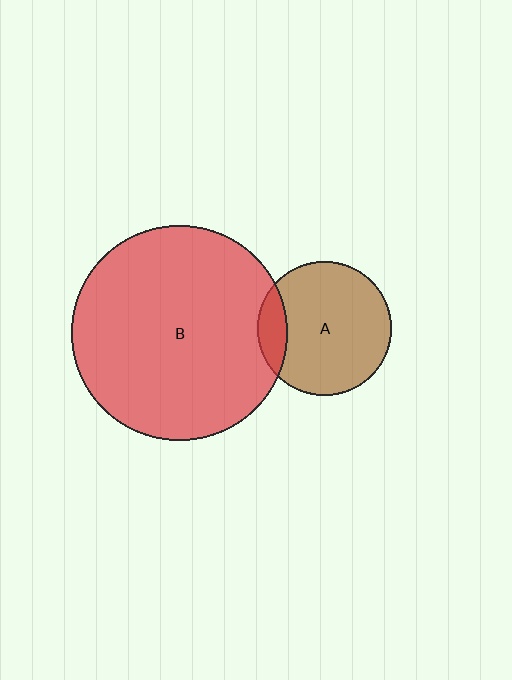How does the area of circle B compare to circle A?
Approximately 2.6 times.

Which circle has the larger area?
Circle B (red).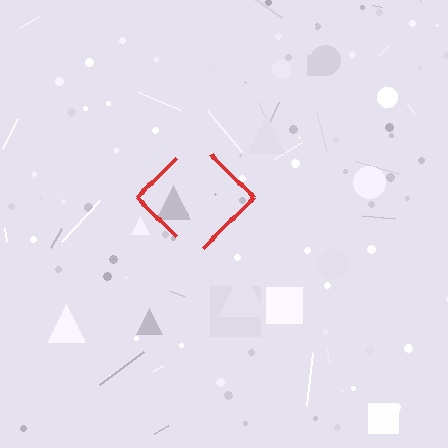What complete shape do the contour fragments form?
The contour fragments form a diamond.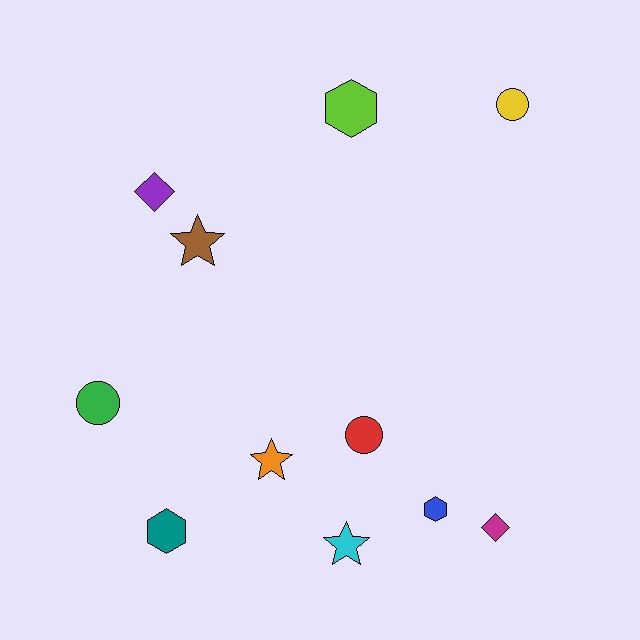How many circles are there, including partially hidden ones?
There are 3 circles.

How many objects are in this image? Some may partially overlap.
There are 11 objects.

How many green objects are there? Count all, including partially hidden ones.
There is 1 green object.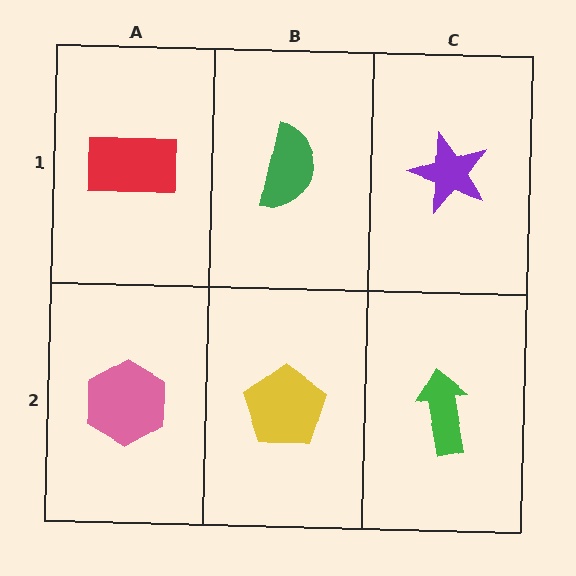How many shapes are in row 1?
3 shapes.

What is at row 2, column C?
A green arrow.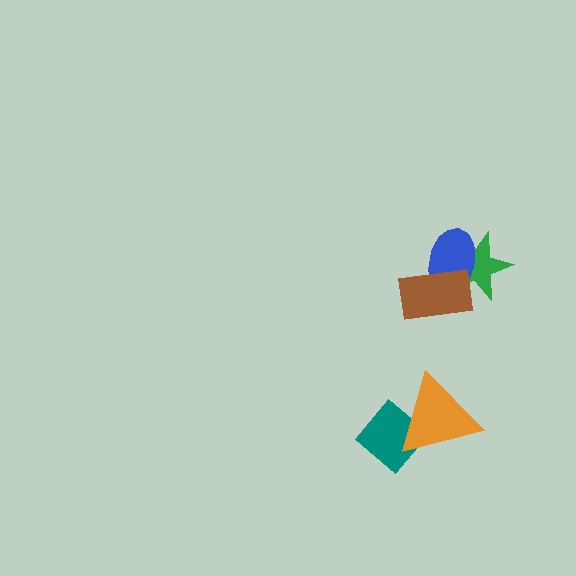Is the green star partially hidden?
Yes, it is partially covered by another shape.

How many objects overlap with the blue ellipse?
2 objects overlap with the blue ellipse.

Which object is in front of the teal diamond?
The orange triangle is in front of the teal diamond.